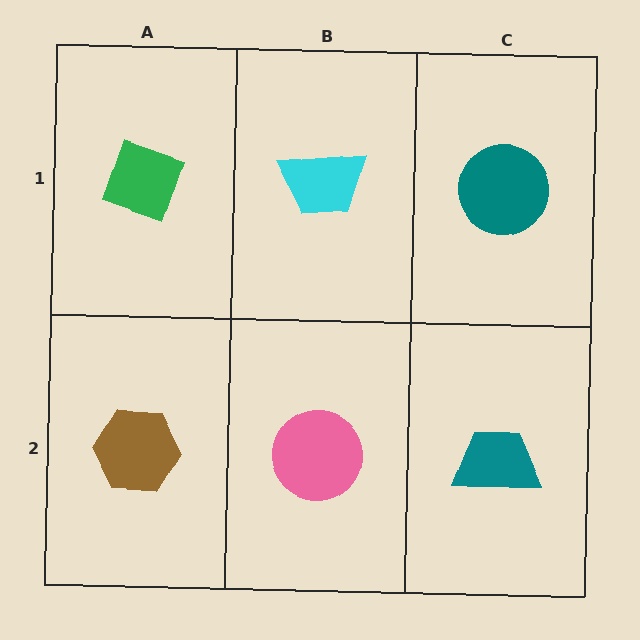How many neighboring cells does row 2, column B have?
3.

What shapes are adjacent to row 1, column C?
A teal trapezoid (row 2, column C), a cyan trapezoid (row 1, column B).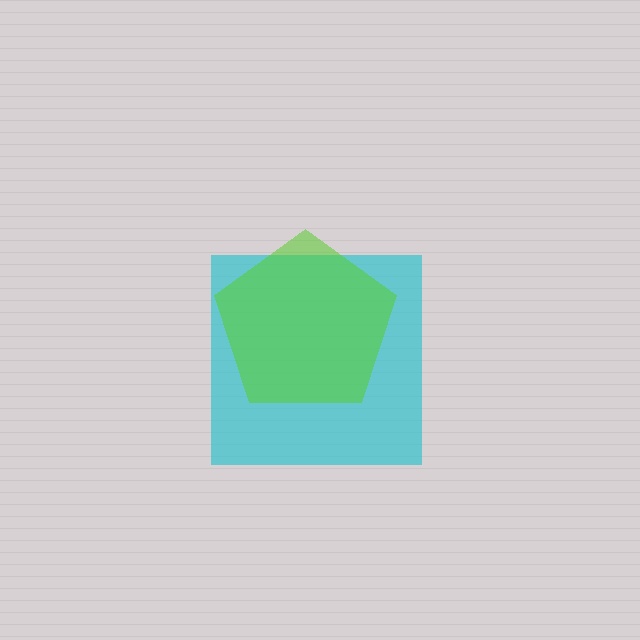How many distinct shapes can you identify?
There are 2 distinct shapes: a cyan square, a lime pentagon.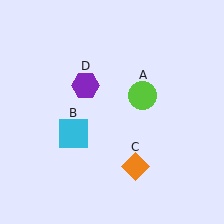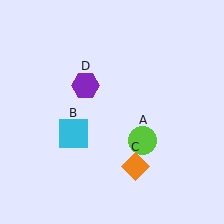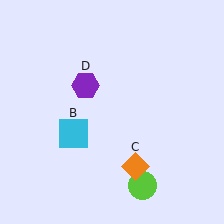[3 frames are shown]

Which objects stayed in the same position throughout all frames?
Cyan square (object B) and orange diamond (object C) and purple hexagon (object D) remained stationary.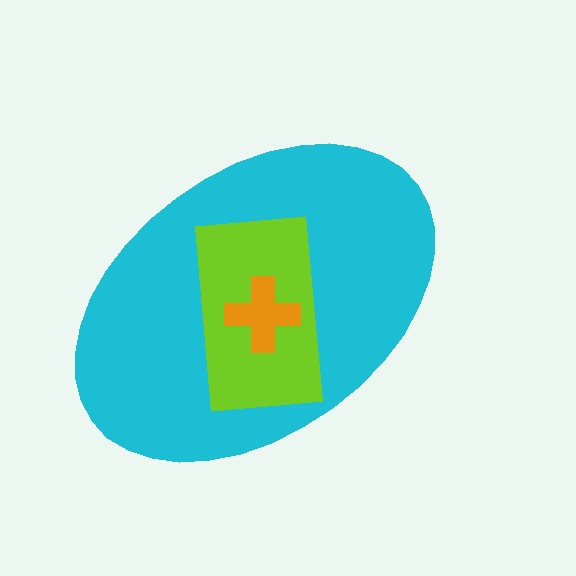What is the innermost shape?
The orange cross.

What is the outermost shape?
The cyan ellipse.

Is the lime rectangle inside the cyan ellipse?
Yes.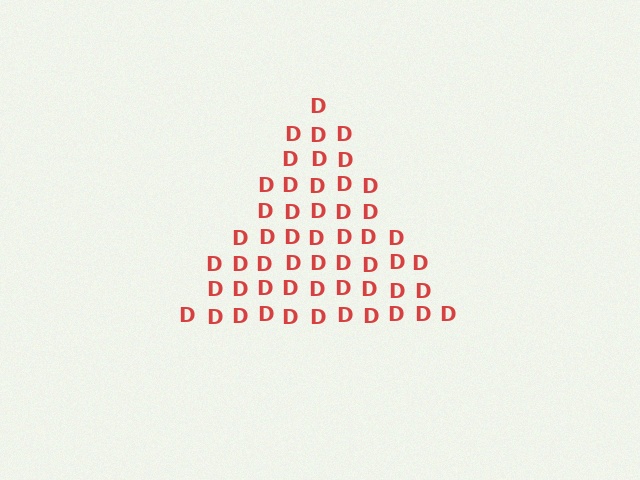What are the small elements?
The small elements are letter D's.